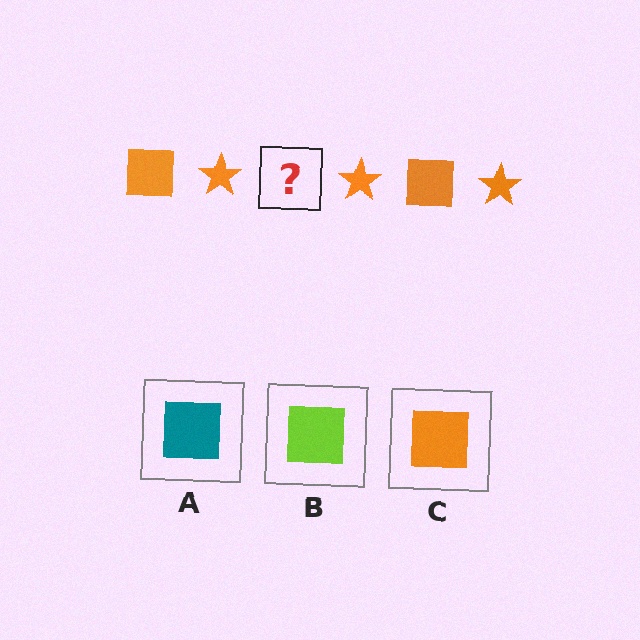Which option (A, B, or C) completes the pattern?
C.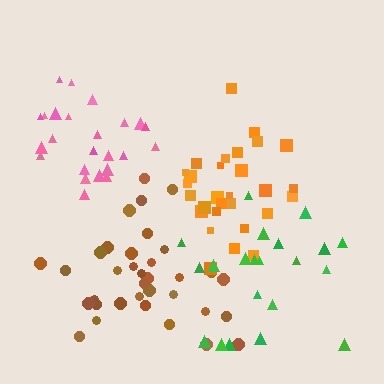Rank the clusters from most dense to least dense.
orange, brown, pink, green.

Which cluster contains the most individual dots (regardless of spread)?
Brown (35).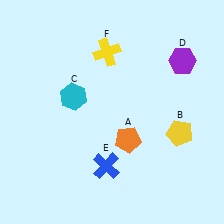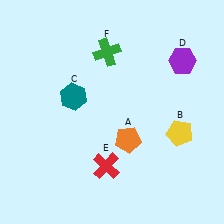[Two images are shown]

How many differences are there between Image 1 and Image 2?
There are 3 differences between the two images.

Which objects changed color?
C changed from cyan to teal. E changed from blue to red. F changed from yellow to green.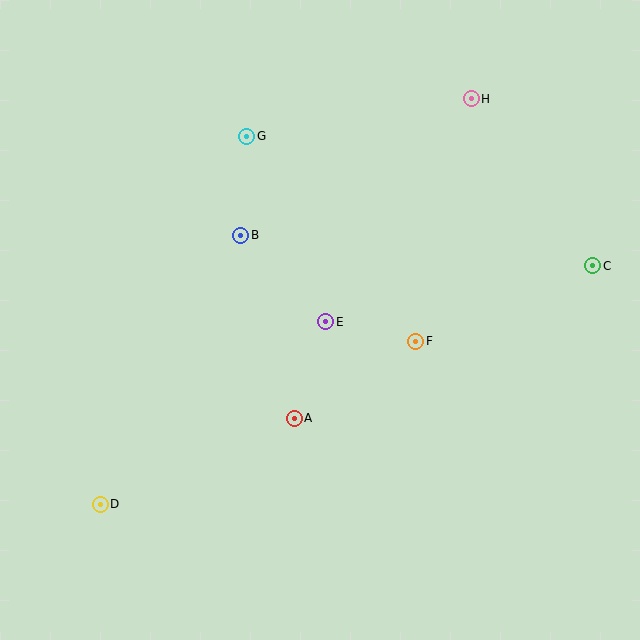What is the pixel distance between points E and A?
The distance between E and A is 101 pixels.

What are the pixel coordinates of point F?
Point F is at (416, 341).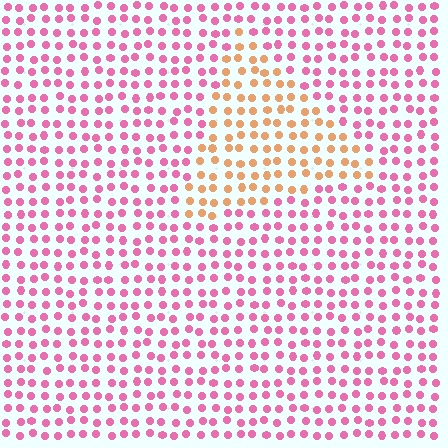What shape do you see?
I see a triangle.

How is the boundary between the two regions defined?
The boundary is defined purely by a slight shift in hue (about 57 degrees). Spacing, size, and orientation are identical on both sides.